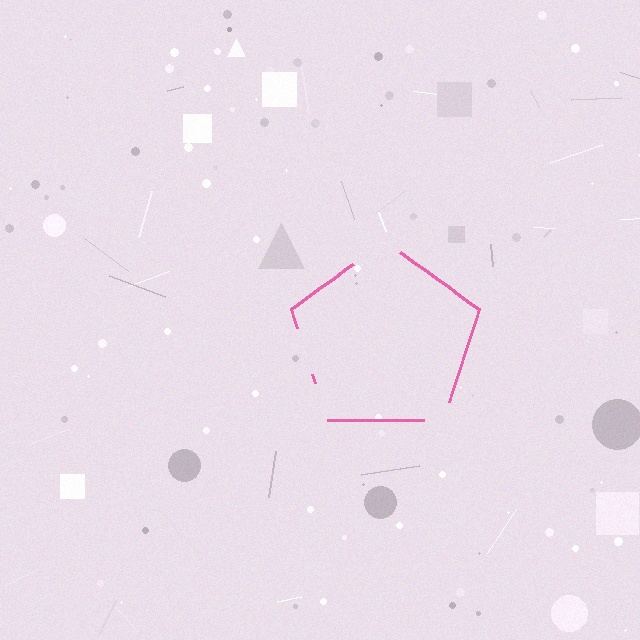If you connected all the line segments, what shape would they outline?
They would outline a pentagon.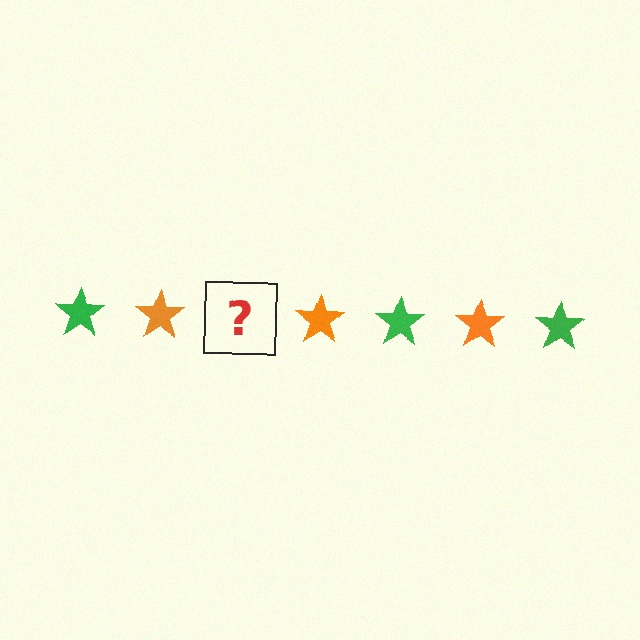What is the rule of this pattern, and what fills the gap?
The rule is that the pattern cycles through green, orange stars. The gap should be filled with a green star.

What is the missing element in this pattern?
The missing element is a green star.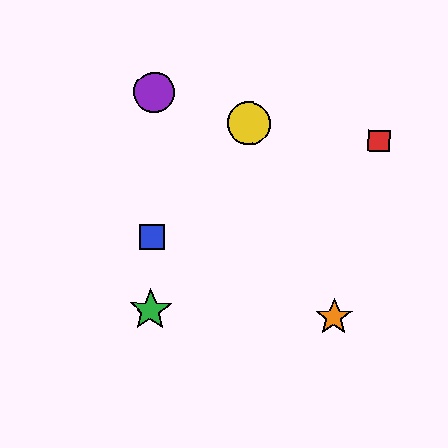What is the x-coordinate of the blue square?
The blue square is at x≈152.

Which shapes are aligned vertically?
The blue square, the green star, the purple circle are aligned vertically.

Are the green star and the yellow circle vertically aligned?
No, the green star is at x≈150 and the yellow circle is at x≈249.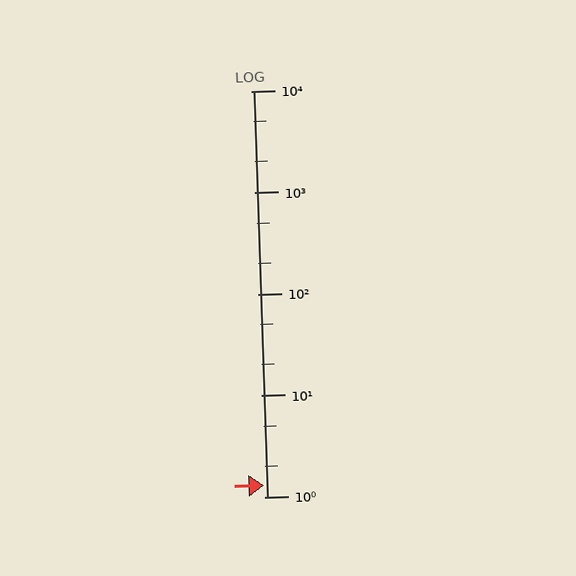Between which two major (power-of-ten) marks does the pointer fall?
The pointer is between 1 and 10.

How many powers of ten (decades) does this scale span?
The scale spans 4 decades, from 1 to 10000.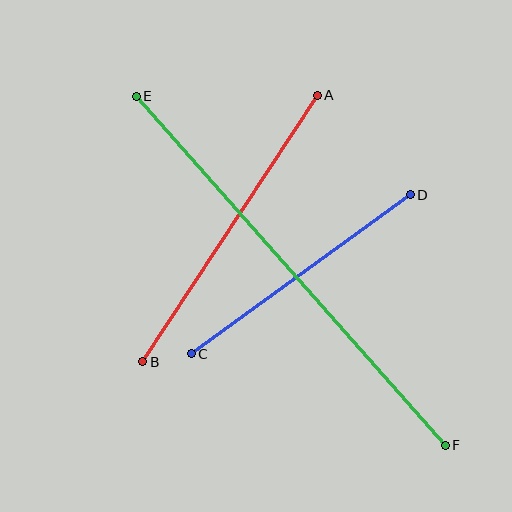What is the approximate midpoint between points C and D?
The midpoint is at approximately (301, 274) pixels.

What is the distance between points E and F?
The distance is approximately 466 pixels.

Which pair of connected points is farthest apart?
Points E and F are farthest apart.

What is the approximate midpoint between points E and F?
The midpoint is at approximately (291, 271) pixels.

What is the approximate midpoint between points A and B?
The midpoint is at approximately (230, 229) pixels.